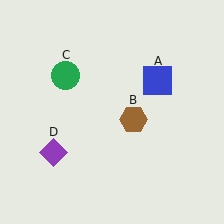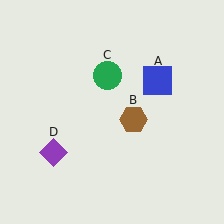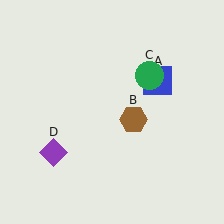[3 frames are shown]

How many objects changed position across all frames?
1 object changed position: green circle (object C).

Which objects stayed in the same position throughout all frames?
Blue square (object A) and brown hexagon (object B) and purple diamond (object D) remained stationary.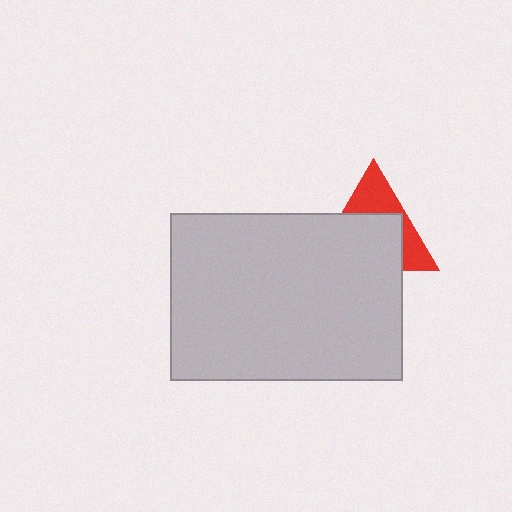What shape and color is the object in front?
The object in front is a light gray rectangle.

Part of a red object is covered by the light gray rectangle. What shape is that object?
It is a triangle.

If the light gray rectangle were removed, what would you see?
You would see the complete red triangle.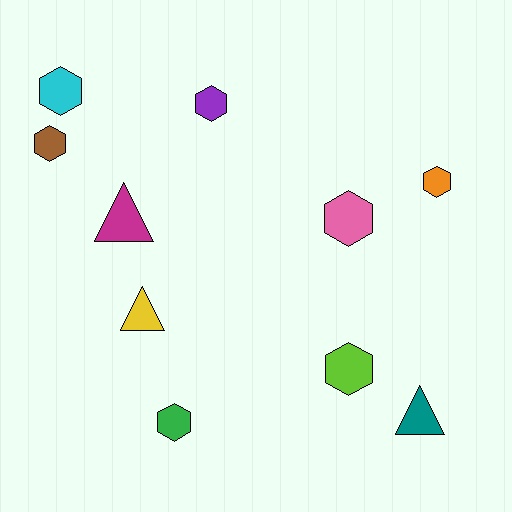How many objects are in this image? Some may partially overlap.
There are 10 objects.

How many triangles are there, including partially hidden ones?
There are 3 triangles.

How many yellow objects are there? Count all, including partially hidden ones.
There is 1 yellow object.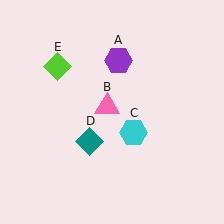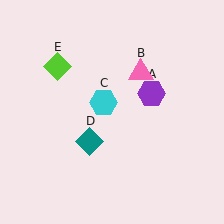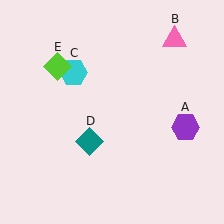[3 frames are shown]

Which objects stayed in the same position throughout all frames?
Teal diamond (object D) and lime diamond (object E) remained stationary.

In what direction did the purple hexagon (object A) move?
The purple hexagon (object A) moved down and to the right.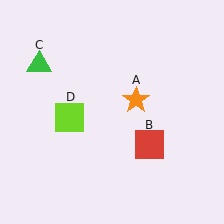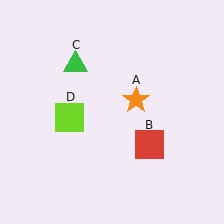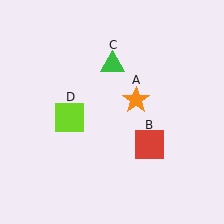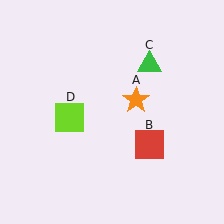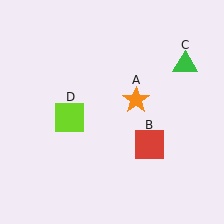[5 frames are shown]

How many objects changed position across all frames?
1 object changed position: green triangle (object C).